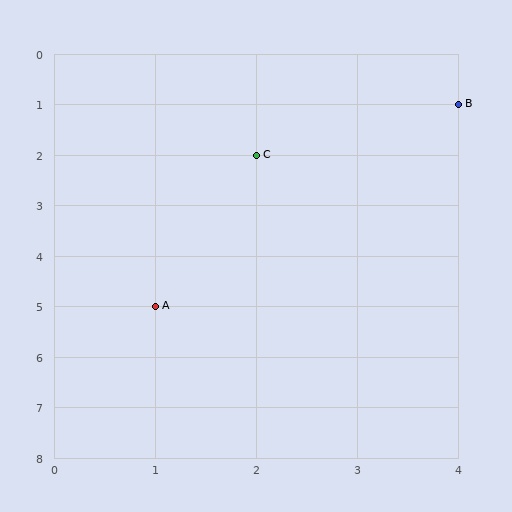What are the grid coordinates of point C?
Point C is at grid coordinates (2, 2).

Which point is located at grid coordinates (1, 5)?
Point A is at (1, 5).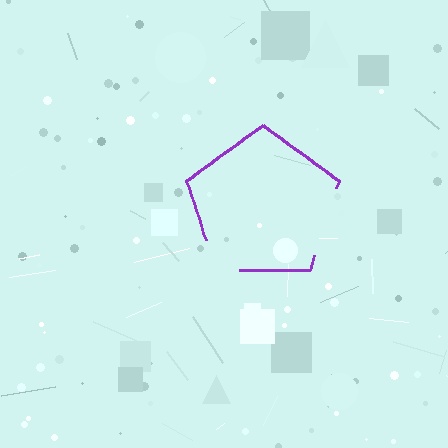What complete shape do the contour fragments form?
The contour fragments form a pentagon.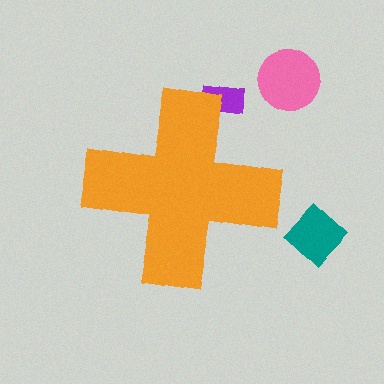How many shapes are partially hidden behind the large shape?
1 shape is partially hidden.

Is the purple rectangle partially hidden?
Yes, the purple rectangle is partially hidden behind the orange cross.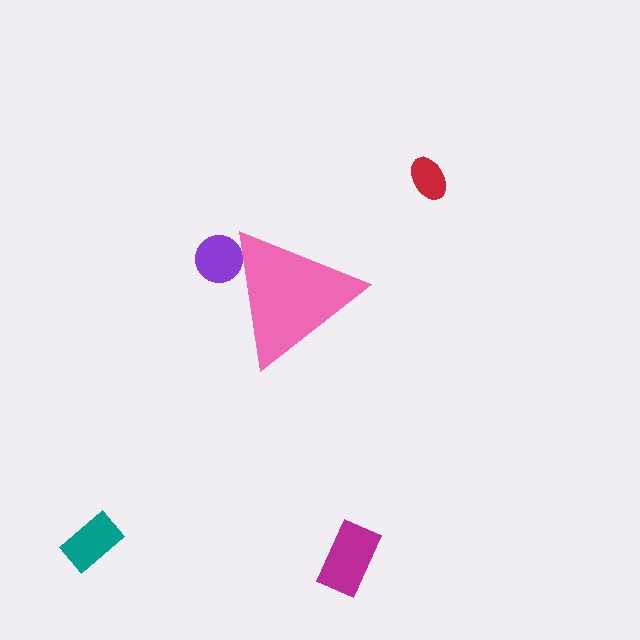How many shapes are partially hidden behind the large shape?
1 shape is partially hidden.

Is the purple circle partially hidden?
Yes, the purple circle is partially hidden behind the pink triangle.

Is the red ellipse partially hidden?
No, the red ellipse is fully visible.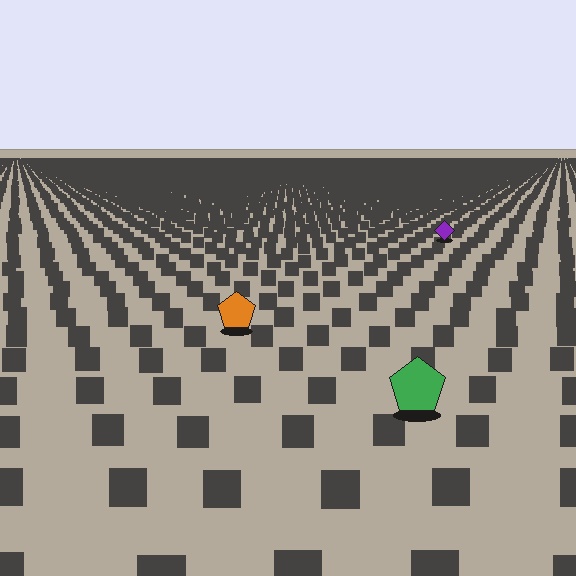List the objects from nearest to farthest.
From nearest to farthest: the green pentagon, the orange pentagon, the purple diamond.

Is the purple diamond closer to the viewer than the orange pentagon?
No. The orange pentagon is closer — you can tell from the texture gradient: the ground texture is coarser near it.